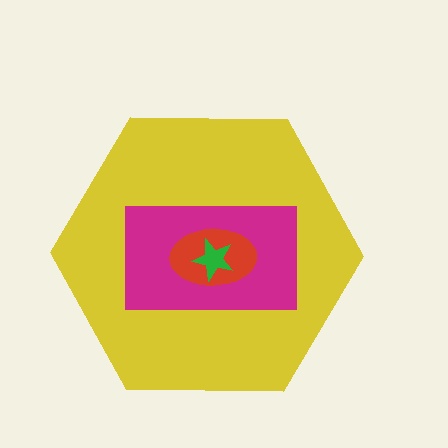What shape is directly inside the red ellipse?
The green star.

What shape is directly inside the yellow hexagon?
The magenta rectangle.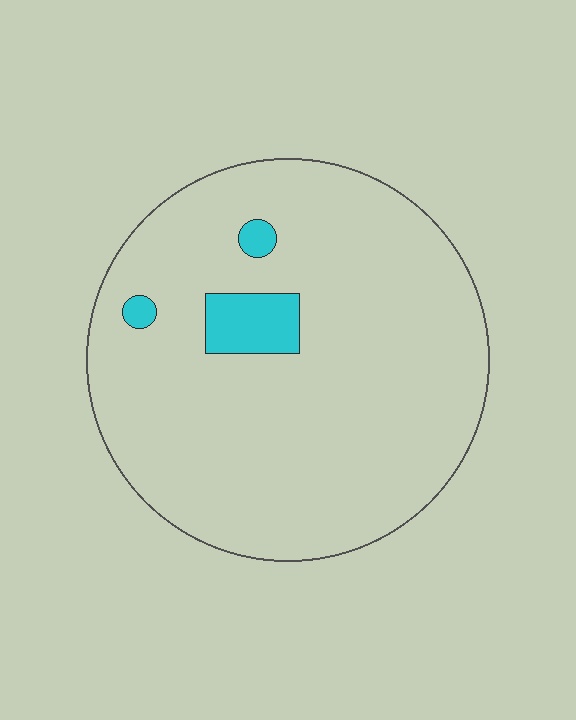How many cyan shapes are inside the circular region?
3.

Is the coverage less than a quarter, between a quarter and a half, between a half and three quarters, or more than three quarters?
Less than a quarter.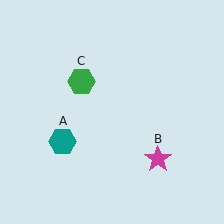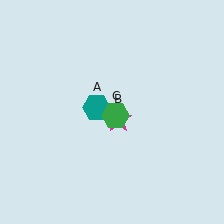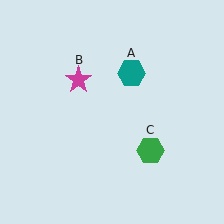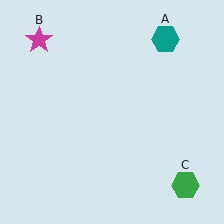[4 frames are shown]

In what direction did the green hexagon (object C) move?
The green hexagon (object C) moved down and to the right.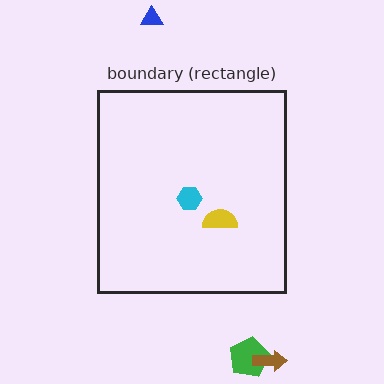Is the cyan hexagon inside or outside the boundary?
Inside.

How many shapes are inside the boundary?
2 inside, 3 outside.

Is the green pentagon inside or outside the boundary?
Outside.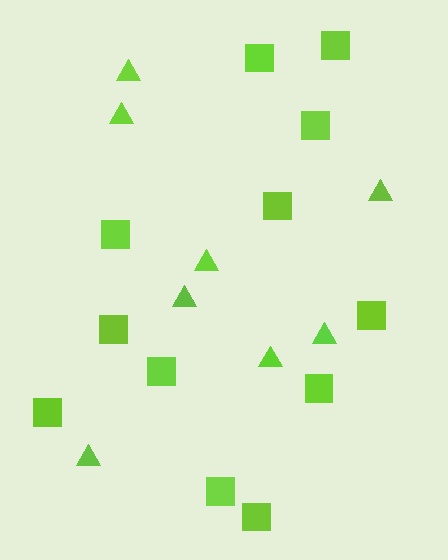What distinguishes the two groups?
There are 2 groups: one group of triangles (8) and one group of squares (12).